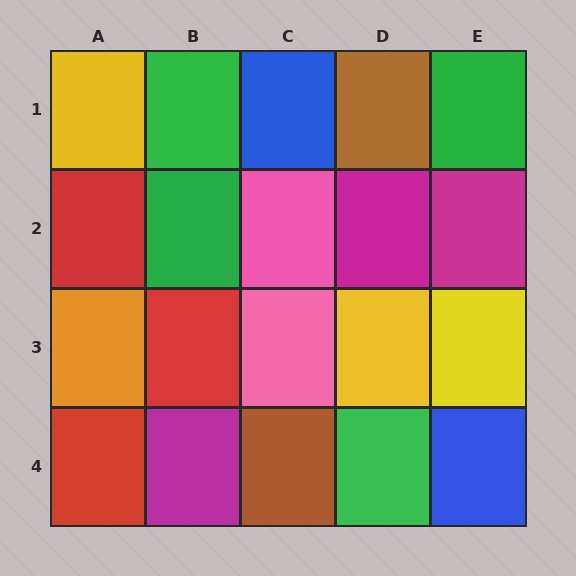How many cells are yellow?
3 cells are yellow.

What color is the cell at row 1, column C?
Blue.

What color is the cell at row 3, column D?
Yellow.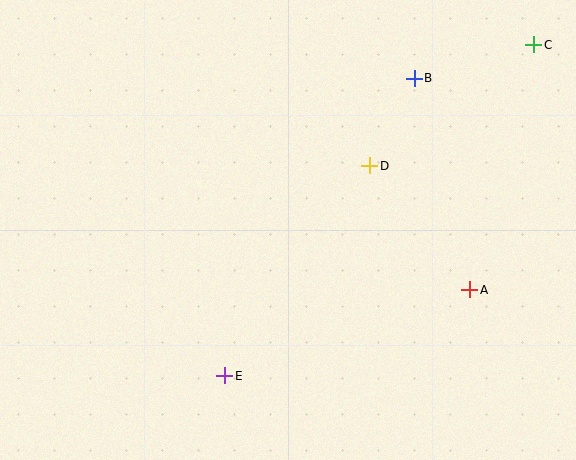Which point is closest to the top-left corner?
Point D is closest to the top-left corner.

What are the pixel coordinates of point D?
Point D is at (370, 166).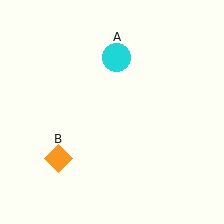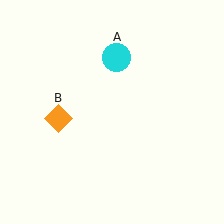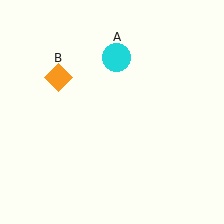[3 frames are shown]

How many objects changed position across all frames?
1 object changed position: orange diamond (object B).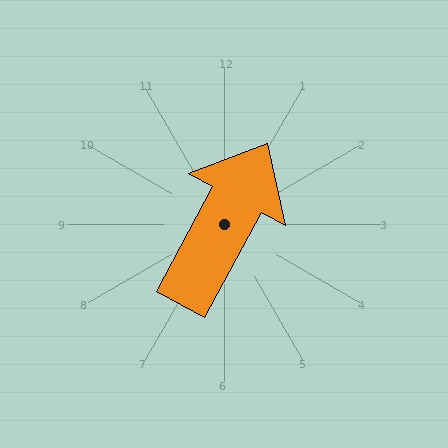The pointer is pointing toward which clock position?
Roughly 1 o'clock.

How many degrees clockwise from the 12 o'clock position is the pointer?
Approximately 28 degrees.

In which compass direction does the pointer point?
Northeast.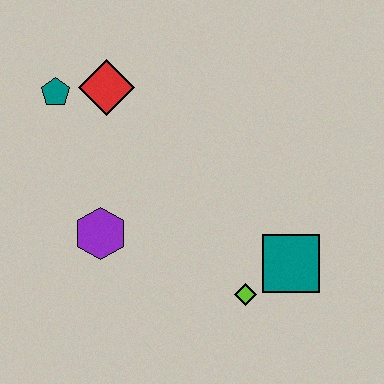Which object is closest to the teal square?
The lime diamond is closest to the teal square.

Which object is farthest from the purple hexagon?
The teal square is farthest from the purple hexagon.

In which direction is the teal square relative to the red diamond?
The teal square is to the right of the red diamond.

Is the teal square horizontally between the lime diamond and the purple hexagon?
No